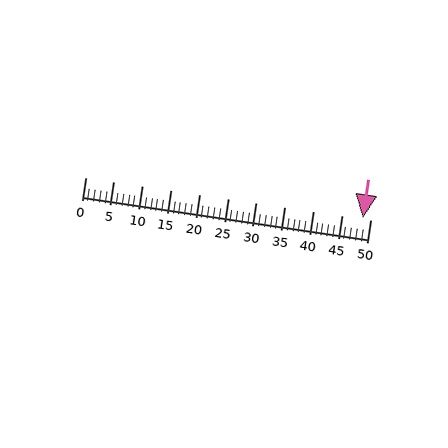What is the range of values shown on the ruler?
The ruler shows values from 0 to 50.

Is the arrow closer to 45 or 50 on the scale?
The arrow is closer to 50.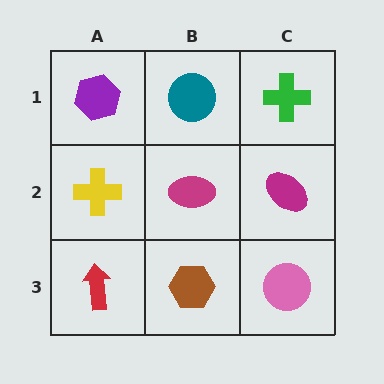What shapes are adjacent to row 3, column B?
A magenta ellipse (row 2, column B), a red arrow (row 3, column A), a pink circle (row 3, column C).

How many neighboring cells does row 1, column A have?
2.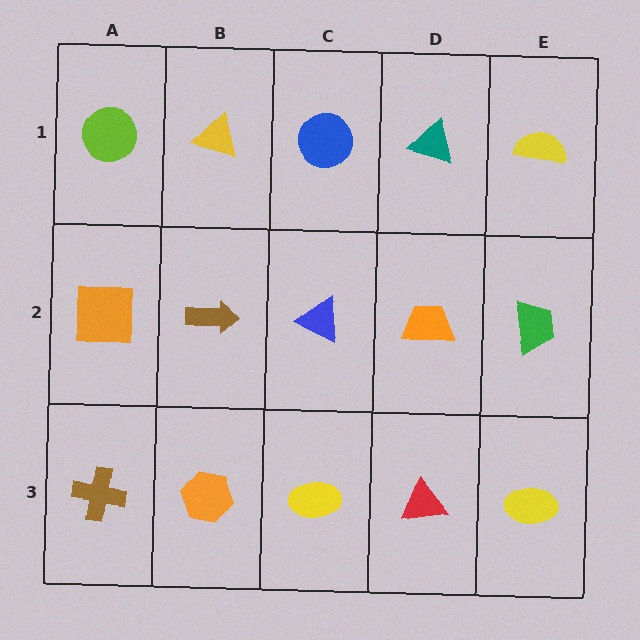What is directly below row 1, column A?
An orange square.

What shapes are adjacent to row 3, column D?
An orange trapezoid (row 2, column D), a yellow ellipse (row 3, column C), a yellow ellipse (row 3, column E).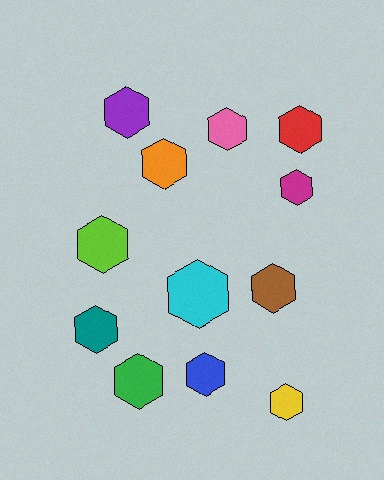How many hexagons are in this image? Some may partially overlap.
There are 12 hexagons.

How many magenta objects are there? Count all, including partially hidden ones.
There is 1 magenta object.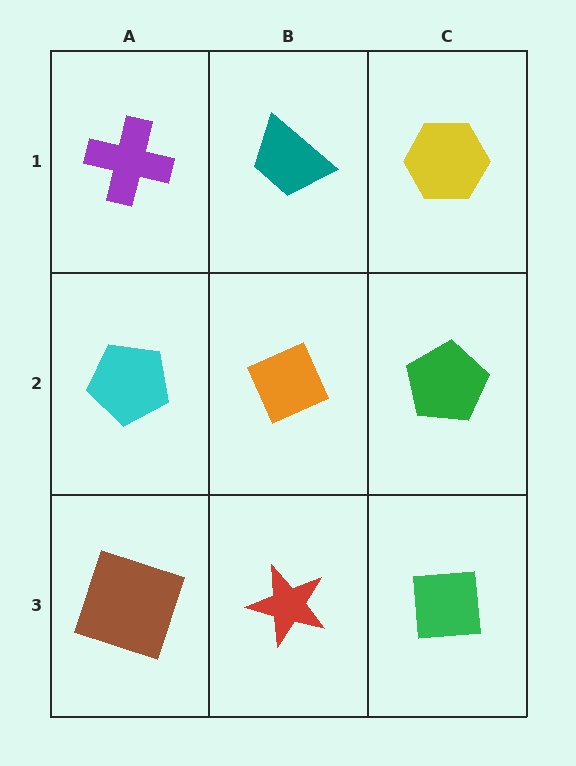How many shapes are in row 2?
3 shapes.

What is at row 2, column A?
A cyan pentagon.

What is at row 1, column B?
A teal trapezoid.